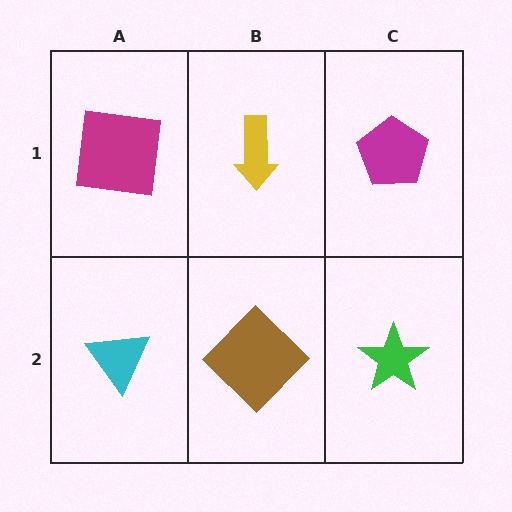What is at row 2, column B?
A brown diamond.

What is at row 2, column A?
A cyan triangle.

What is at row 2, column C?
A green star.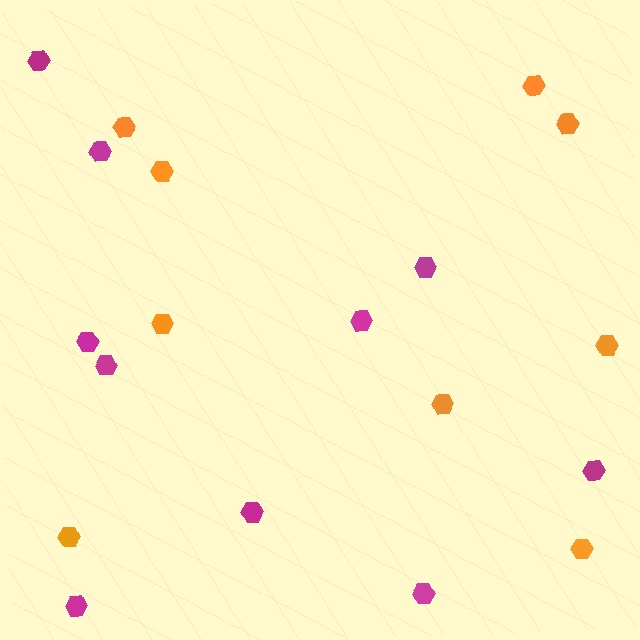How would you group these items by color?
There are 2 groups: one group of magenta hexagons (10) and one group of orange hexagons (9).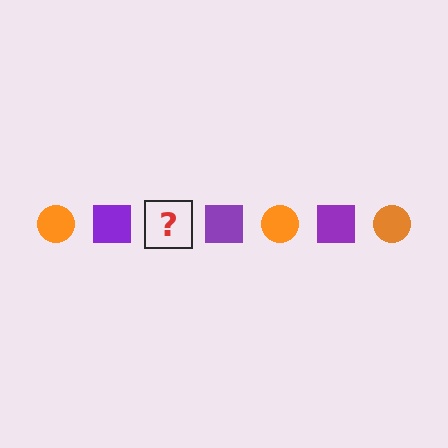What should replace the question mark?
The question mark should be replaced with an orange circle.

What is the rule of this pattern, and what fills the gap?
The rule is that the pattern alternates between orange circle and purple square. The gap should be filled with an orange circle.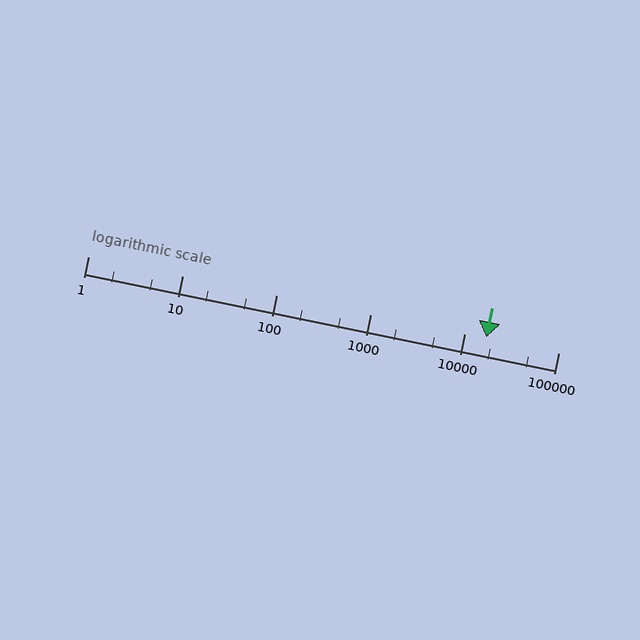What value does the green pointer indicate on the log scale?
The pointer indicates approximately 17000.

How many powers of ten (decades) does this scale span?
The scale spans 5 decades, from 1 to 100000.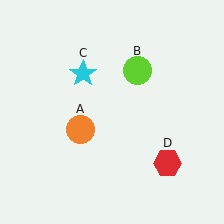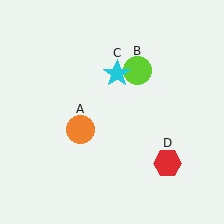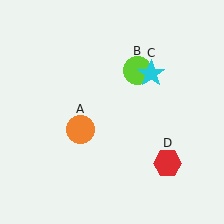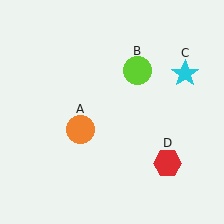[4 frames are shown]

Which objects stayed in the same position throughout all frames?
Orange circle (object A) and lime circle (object B) and red hexagon (object D) remained stationary.